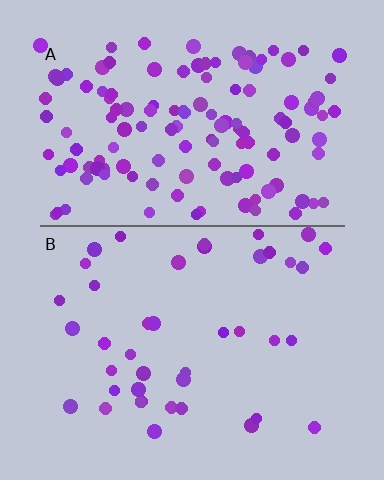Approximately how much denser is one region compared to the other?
Approximately 3.1× — region A over region B.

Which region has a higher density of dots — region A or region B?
A (the top).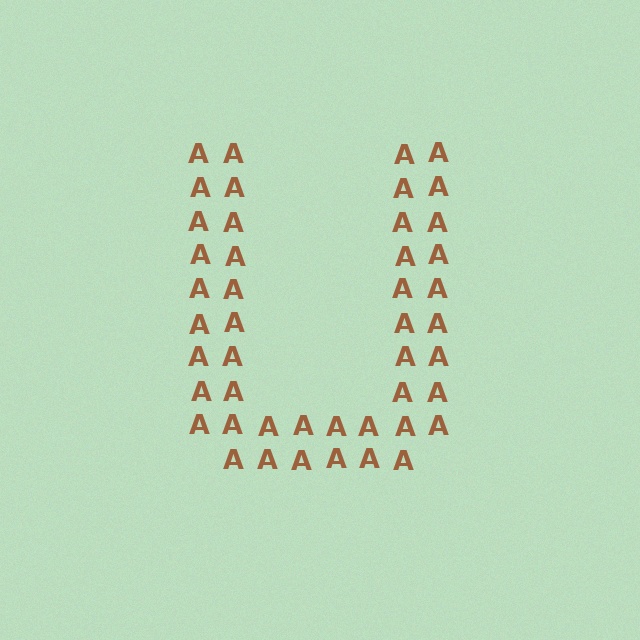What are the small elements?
The small elements are letter A's.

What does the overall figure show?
The overall figure shows the letter U.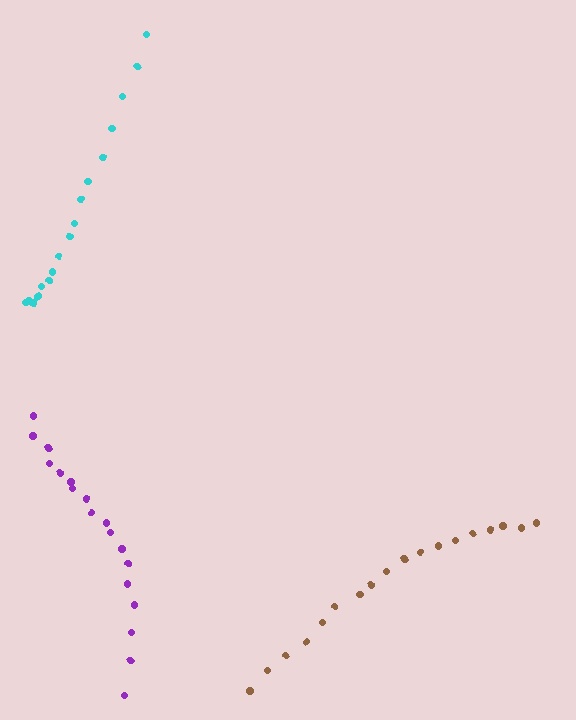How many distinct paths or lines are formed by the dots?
There are 3 distinct paths.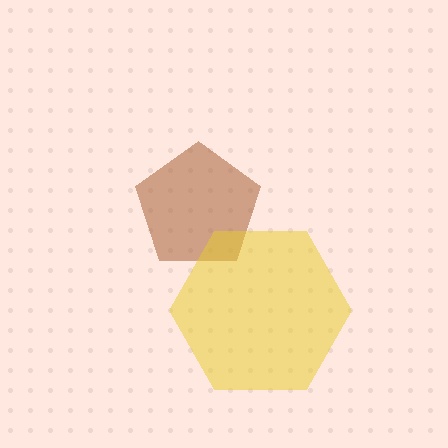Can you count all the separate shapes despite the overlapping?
Yes, there are 2 separate shapes.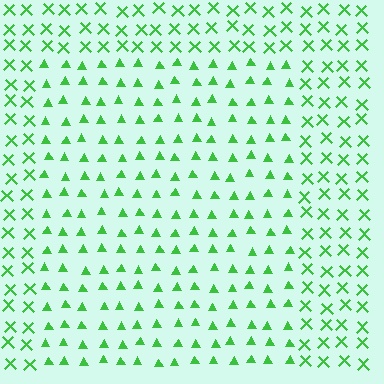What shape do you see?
I see a rectangle.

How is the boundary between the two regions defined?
The boundary is defined by a change in element shape: triangles inside vs. X marks outside. All elements share the same color and spacing.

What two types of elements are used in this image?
The image uses triangles inside the rectangle region and X marks outside it.